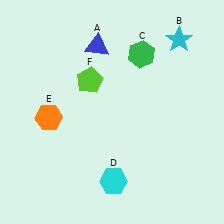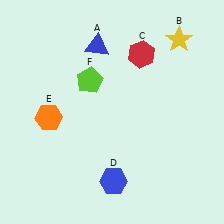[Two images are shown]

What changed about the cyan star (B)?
In Image 1, B is cyan. In Image 2, it changed to yellow.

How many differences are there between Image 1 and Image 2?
There are 3 differences between the two images.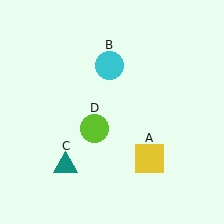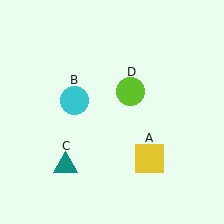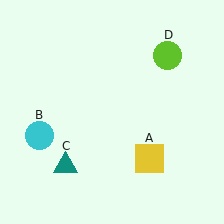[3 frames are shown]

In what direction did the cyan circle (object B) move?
The cyan circle (object B) moved down and to the left.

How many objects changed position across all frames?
2 objects changed position: cyan circle (object B), lime circle (object D).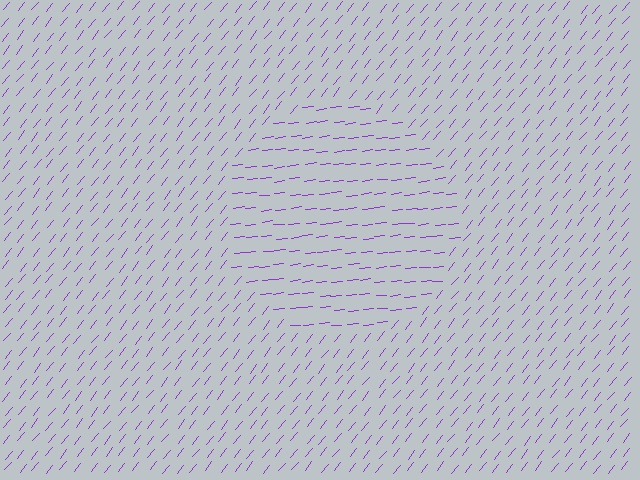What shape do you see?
I see a circle.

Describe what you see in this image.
The image is filled with small purple line segments. A circle region in the image has lines oriented differently from the surrounding lines, creating a visible texture boundary.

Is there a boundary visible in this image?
Yes, there is a texture boundary formed by a change in line orientation.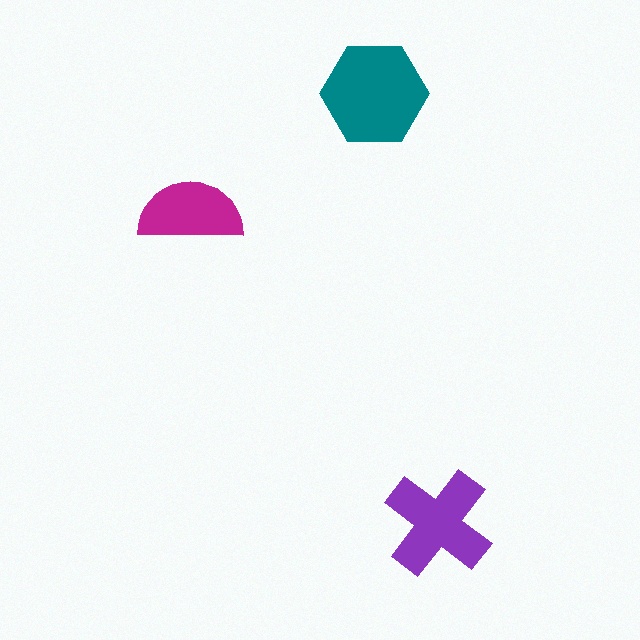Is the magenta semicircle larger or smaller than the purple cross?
Smaller.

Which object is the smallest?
The magenta semicircle.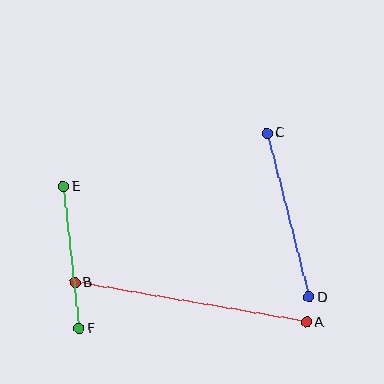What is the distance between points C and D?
The distance is approximately 170 pixels.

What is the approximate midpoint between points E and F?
The midpoint is at approximately (71, 257) pixels.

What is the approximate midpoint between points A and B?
The midpoint is at approximately (191, 302) pixels.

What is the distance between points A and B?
The distance is approximately 235 pixels.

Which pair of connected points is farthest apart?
Points A and B are farthest apart.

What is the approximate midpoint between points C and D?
The midpoint is at approximately (288, 215) pixels.